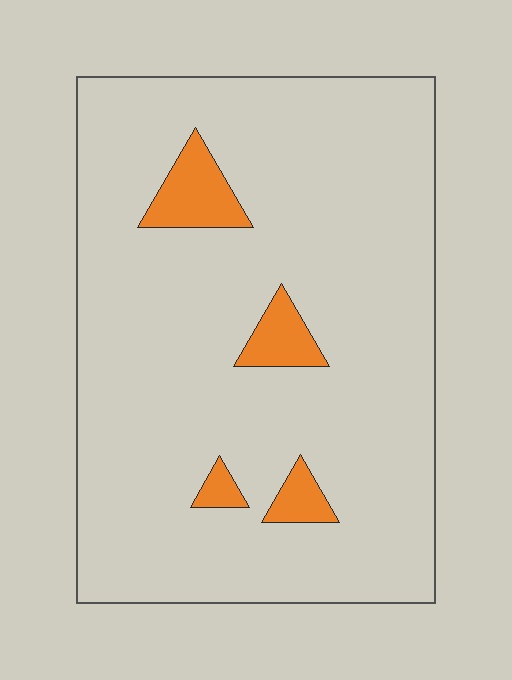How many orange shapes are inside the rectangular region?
4.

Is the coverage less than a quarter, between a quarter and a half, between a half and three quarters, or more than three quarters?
Less than a quarter.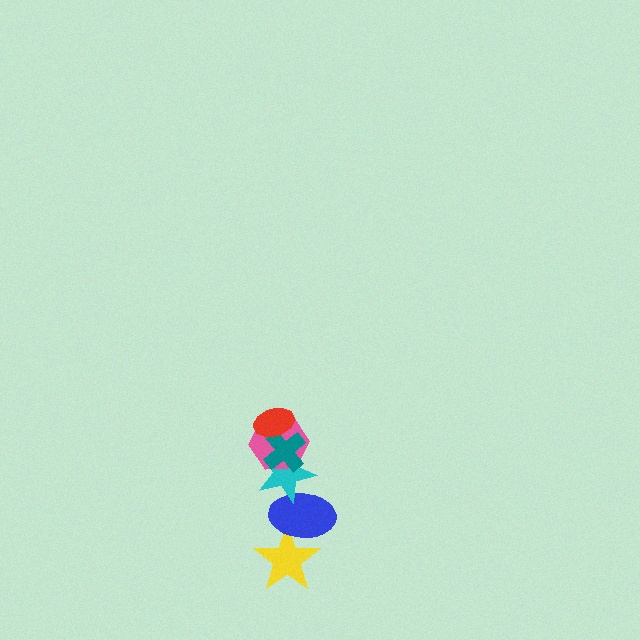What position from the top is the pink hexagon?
The pink hexagon is 3rd from the top.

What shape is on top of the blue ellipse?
The cyan star is on top of the blue ellipse.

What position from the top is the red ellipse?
The red ellipse is 1st from the top.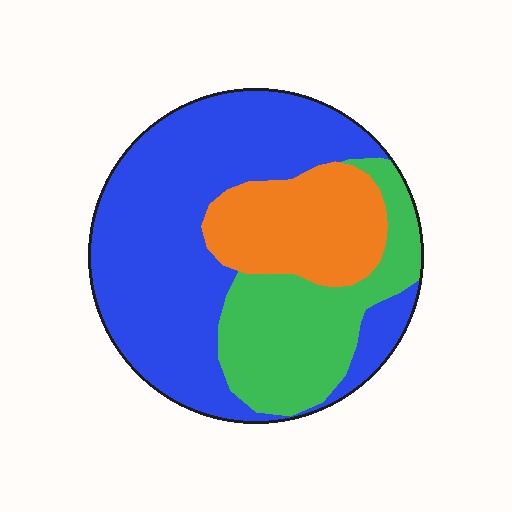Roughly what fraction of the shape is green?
Green takes up about one quarter (1/4) of the shape.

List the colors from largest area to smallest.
From largest to smallest: blue, green, orange.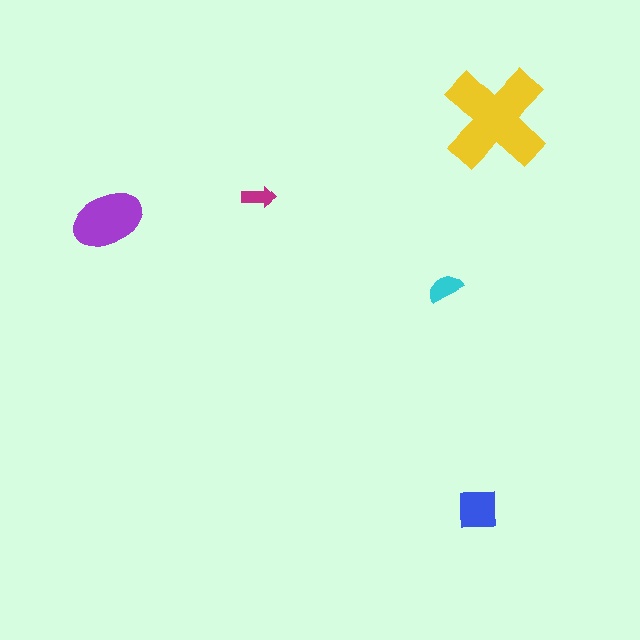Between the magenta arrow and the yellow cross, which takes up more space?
The yellow cross.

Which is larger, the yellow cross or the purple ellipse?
The yellow cross.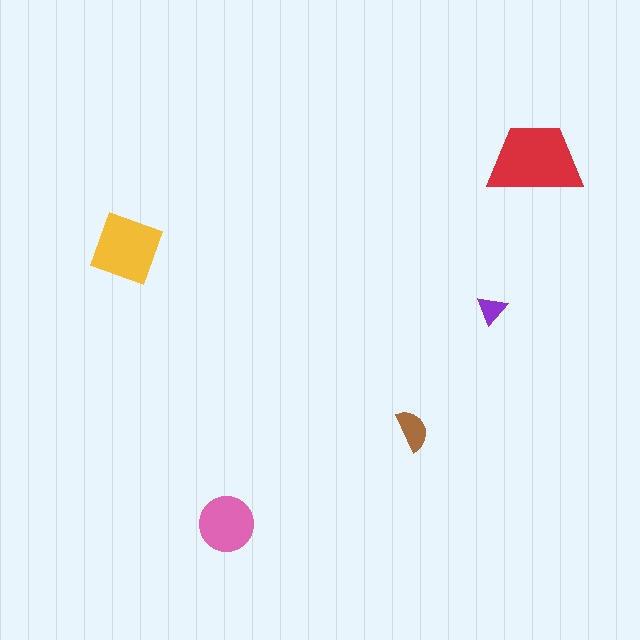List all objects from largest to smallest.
The red trapezoid, the yellow square, the pink circle, the brown semicircle, the purple triangle.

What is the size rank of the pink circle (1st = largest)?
3rd.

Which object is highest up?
The red trapezoid is topmost.